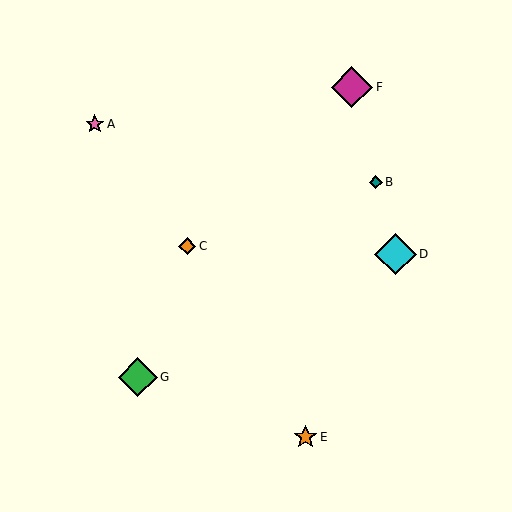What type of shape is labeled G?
Shape G is a green diamond.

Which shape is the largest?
The cyan diamond (labeled D) is the largest.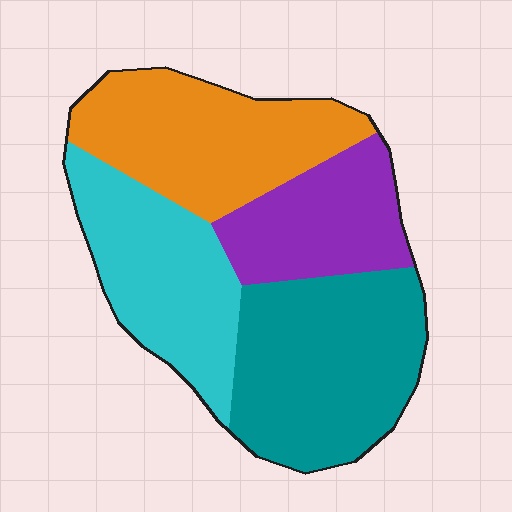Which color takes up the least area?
Purple, at roughly 20%.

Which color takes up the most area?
Teal, at roughly 30%.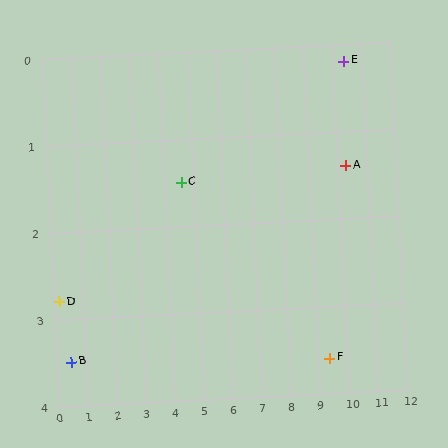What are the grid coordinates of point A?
Point A is at approximately (10.3, 1.4).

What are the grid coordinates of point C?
Point C is at approximately (4.6, 1.5).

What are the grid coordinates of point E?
Point E is at approximately (10.4, 0.2).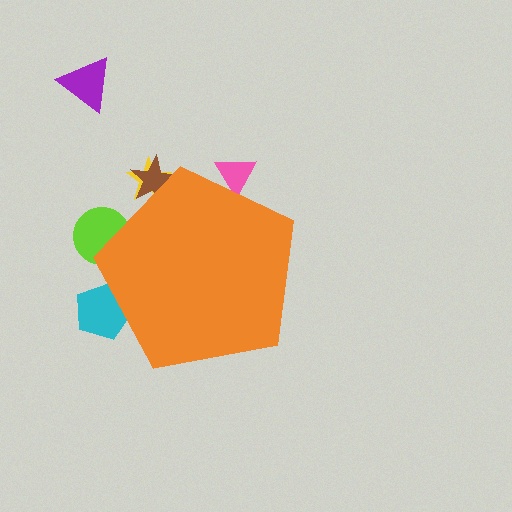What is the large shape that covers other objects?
An orange pentagon.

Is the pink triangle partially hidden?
Yes, the pink triangle is partially hidden behind the orange pentagon.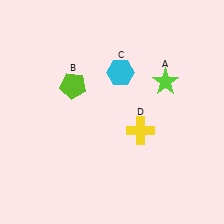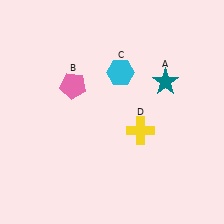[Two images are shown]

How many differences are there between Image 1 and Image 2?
There are 2 differences between the two images.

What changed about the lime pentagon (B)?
In Image 1, B is lime. In Image 2, it changed to pink.